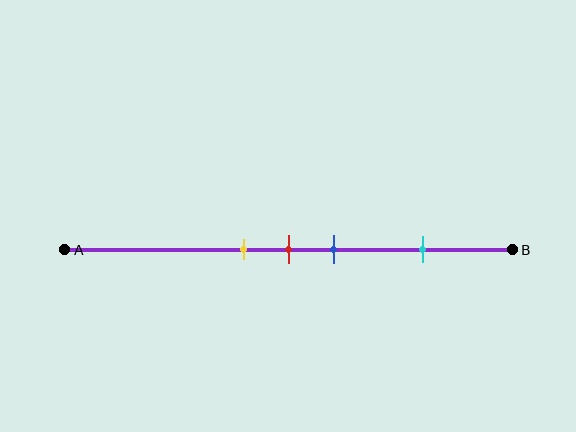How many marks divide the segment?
There are 4 marks dividing the segment.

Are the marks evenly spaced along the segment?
No, the marks are not evenly spaced.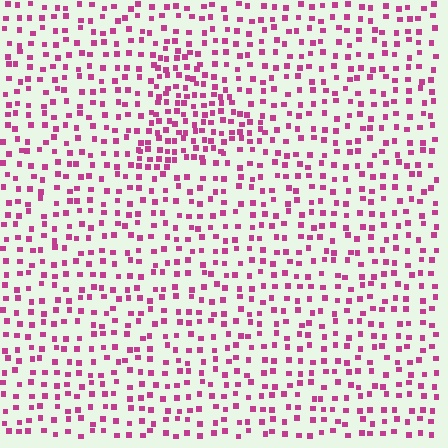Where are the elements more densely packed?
The elements are more densely packed inside the triangle boundary.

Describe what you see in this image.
The image contains small magenta elements arranged at two different densities. A triangle-shaped region is visible where the elements are more densely packed than the surrounding area.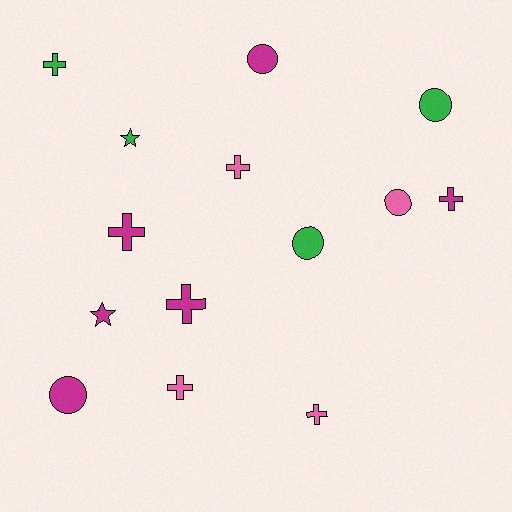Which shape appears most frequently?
Cross, with 7 objects.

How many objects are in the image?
There are 14 objects.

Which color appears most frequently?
Magenta, with 6 objects.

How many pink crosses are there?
There are 3 pink crosses.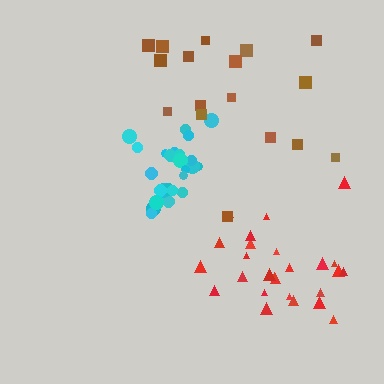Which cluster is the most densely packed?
Cyan.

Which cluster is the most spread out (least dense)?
Brown.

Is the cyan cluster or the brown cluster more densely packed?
Cyan.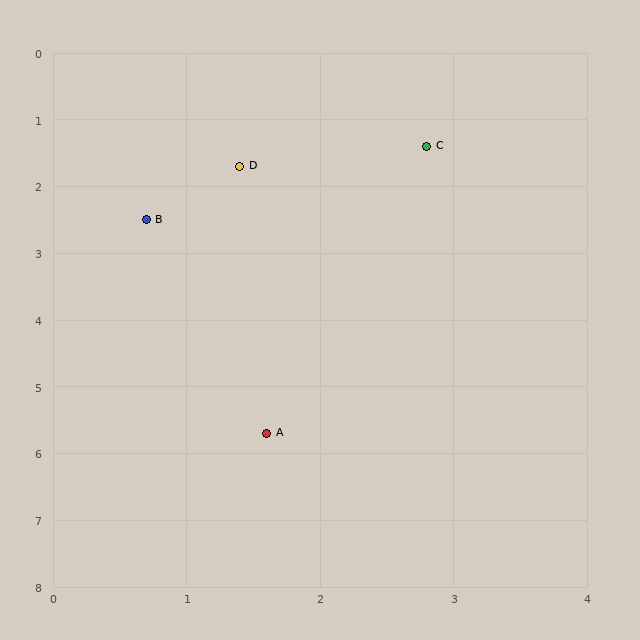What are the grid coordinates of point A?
Point A is at approximately (1.6, 5.7).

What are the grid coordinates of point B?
Point B is at approximately (0.7, 2.5).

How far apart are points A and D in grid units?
Points A and D are about 4.0 grid units apart.